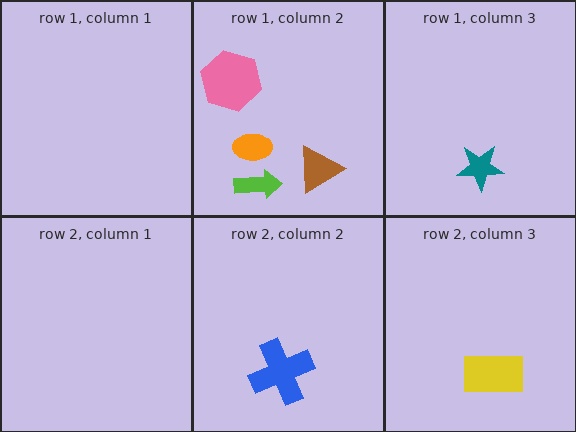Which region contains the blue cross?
The row 2, column 2 region.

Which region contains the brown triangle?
The row 1, column 2 region.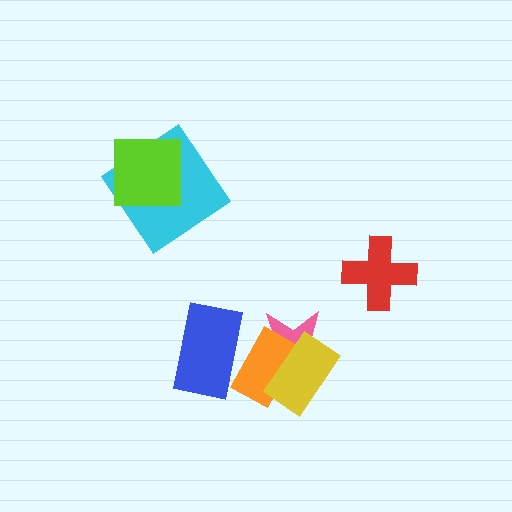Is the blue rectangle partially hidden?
No, no other shape covers it.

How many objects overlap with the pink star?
2 objects overlap with the pink star.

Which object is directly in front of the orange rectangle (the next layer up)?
The yellow rectangle is directly in front of the orange rectangle.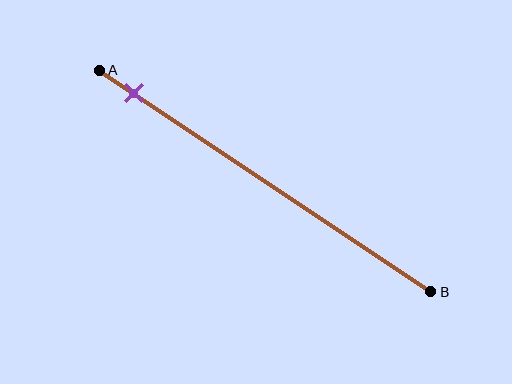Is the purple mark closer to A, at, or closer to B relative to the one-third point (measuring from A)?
The purple mark is closer to point A than the one-third point of segment AB.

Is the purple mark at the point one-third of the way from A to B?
No, the mark is at about 10% from A, not at the 33% one-third point.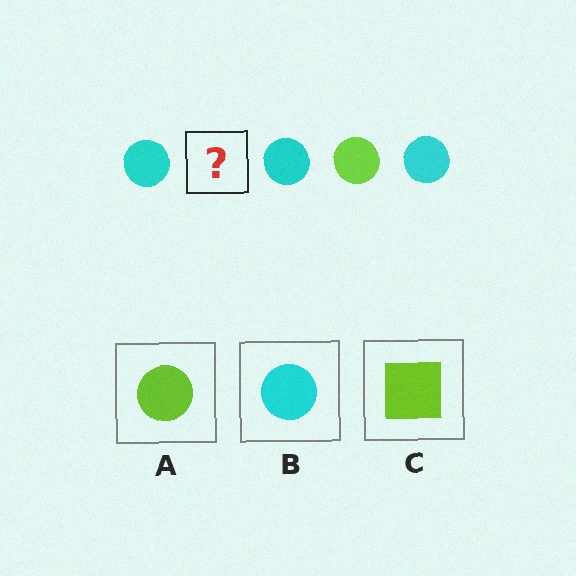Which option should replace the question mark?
Option A.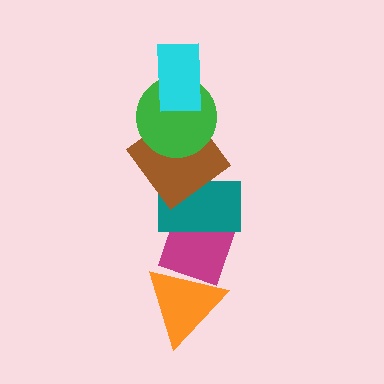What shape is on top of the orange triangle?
The magenta diamond is on top of the orange triangle.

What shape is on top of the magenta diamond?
The teal rectangle is on top of the magenta diamond.